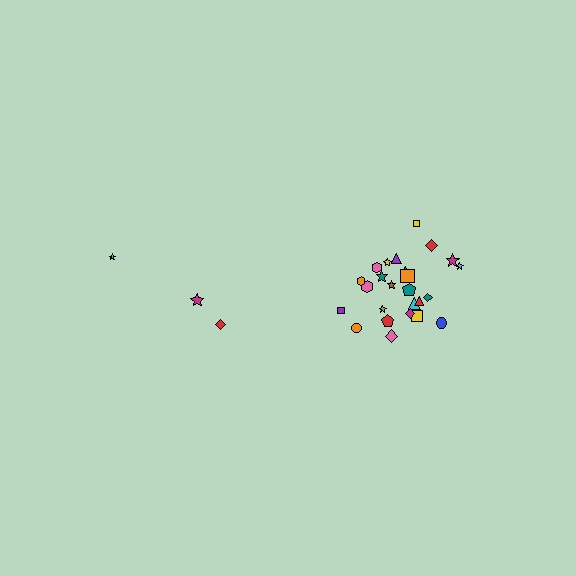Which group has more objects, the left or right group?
The right group.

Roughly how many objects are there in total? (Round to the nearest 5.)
Roughly 30 objects in total.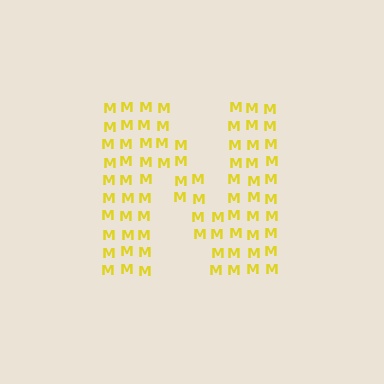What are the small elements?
The small elements are letter M's.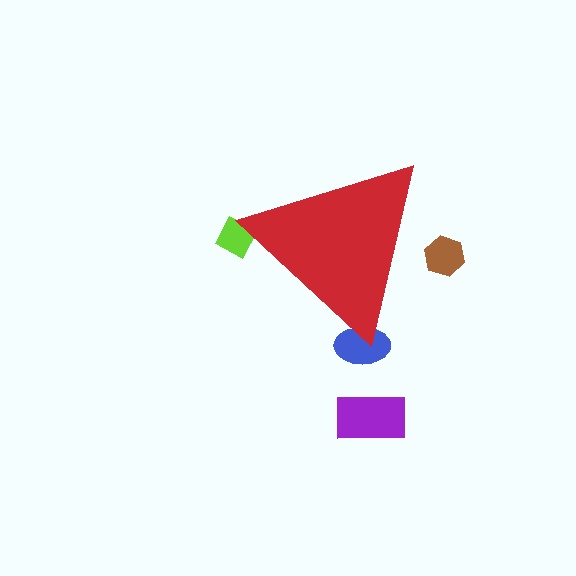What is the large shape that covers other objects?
A red triangle.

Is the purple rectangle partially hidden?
No, the purple rectangle is fully visible.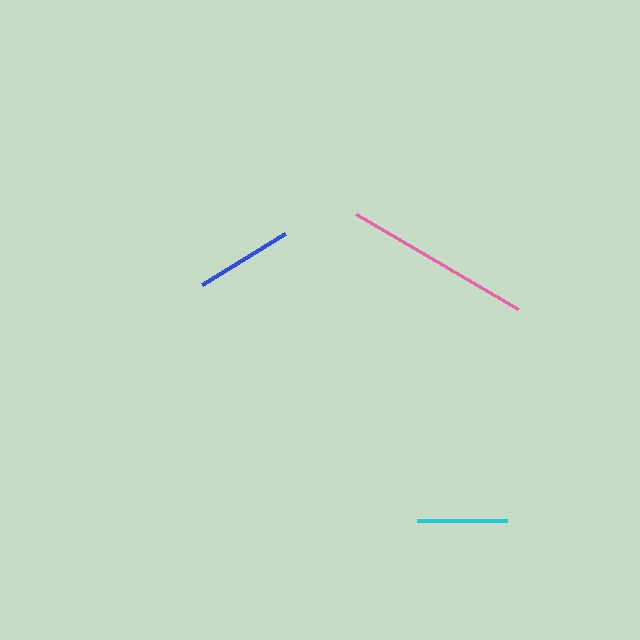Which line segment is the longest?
The pink line is the longest at approximately 187 pixels.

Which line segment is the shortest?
The cyan line is the shortest at approximately 90 pixels.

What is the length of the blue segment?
The blue segment is approximately 97 pixels long.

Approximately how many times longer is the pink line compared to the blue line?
The pink line is approximately 1.9 times the length of the blue line.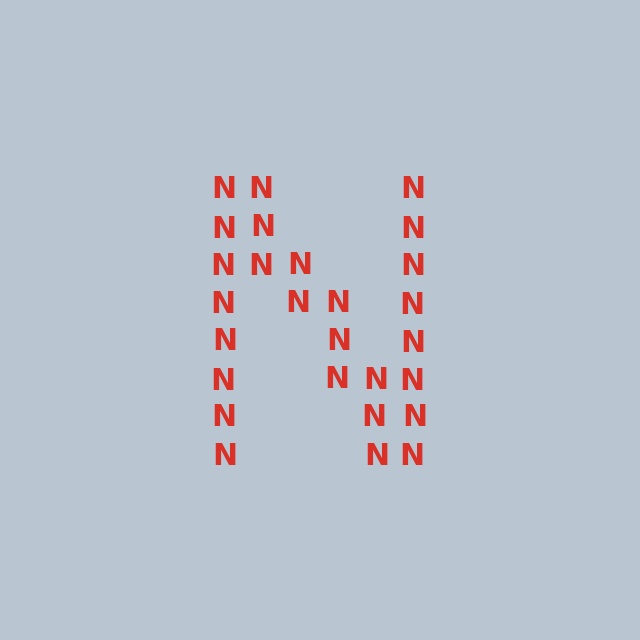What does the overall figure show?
The overall figure shows the letter N.